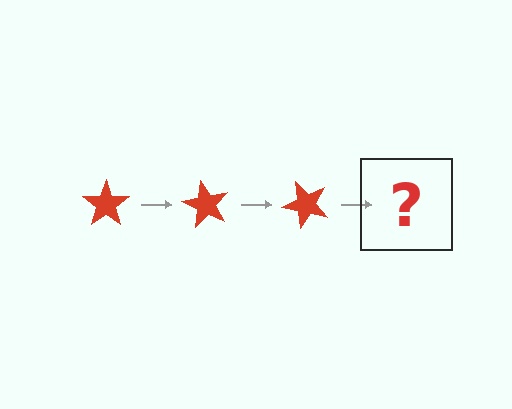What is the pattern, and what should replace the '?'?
The pattern is that the star rotates 60 degrees each step. The '?' should be a red star rotated 180 degrees.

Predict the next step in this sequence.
The next step is a red star rotated 180 degrees.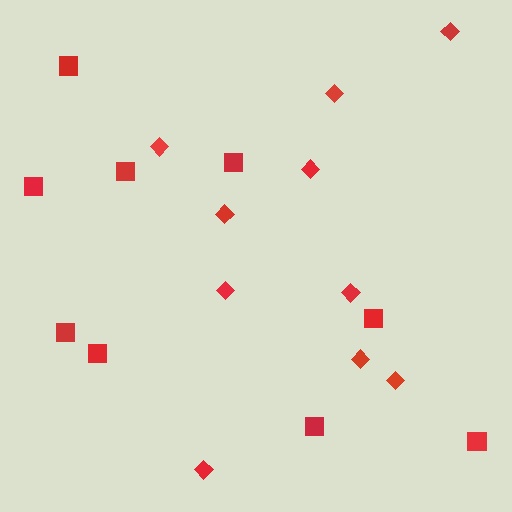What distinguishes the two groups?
There are 2 groups: one group of diamonds (10) and one group of squares (9).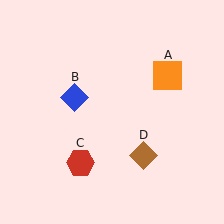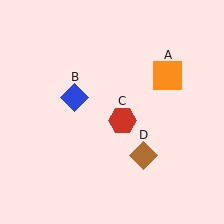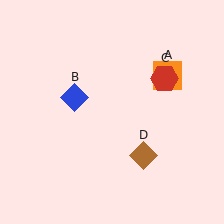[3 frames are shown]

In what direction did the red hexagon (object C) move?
The red hexagon (object C) moved up and to the right.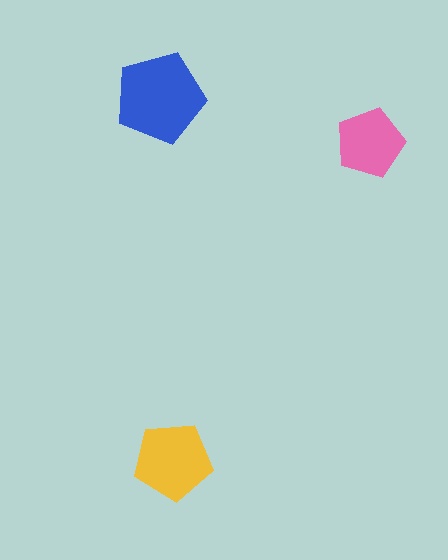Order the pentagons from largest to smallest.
the blue one, the yellow one, the pink one.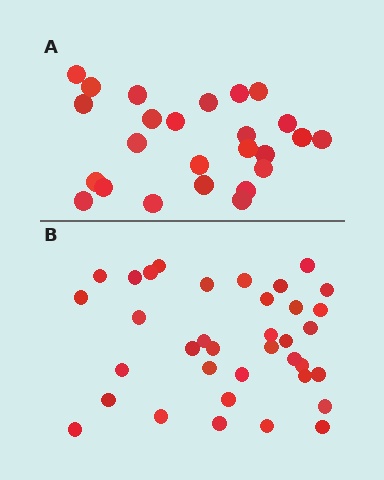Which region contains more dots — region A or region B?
Region B (the bottom region) has more dots.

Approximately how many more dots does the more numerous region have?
Region B has roughly 12 or so more dots than region A.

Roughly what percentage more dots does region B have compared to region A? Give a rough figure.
About 45% more.